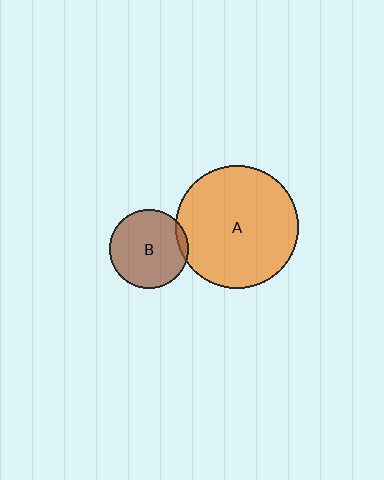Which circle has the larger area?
Circle A (orange).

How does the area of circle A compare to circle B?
Approximately 2.4 times.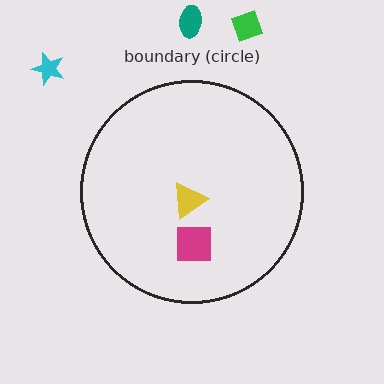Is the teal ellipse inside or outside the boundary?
Outside.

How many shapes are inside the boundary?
2 inside, 3 outside.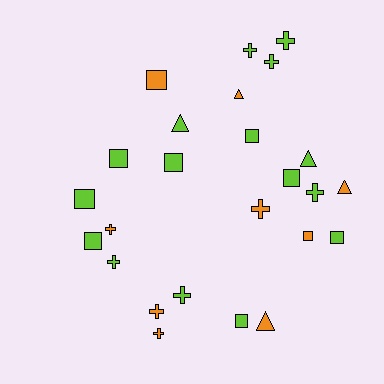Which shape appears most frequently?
Cross, with 10 objects.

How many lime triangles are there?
There are 2 lime triangles.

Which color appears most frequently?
Lime, with 16 objects.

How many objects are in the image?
There are 25 objects.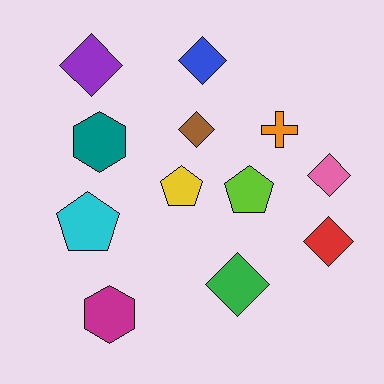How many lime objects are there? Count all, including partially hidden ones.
There is 1 lime object.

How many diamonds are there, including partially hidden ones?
There are 6 diamonds.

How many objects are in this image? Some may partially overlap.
There are 12 objects.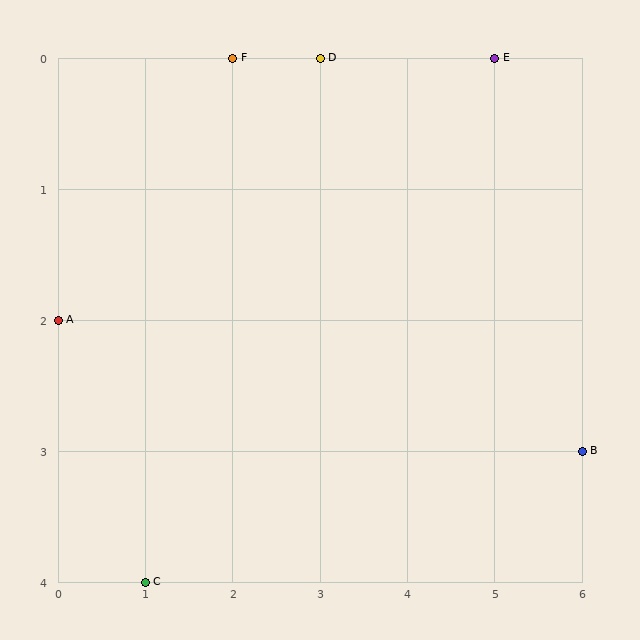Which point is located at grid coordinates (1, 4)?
Point C is at (1, 4).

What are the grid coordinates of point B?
Point B is at grid coordinates (6, 3).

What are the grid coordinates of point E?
Point E is at grid coordinates (5, 0).